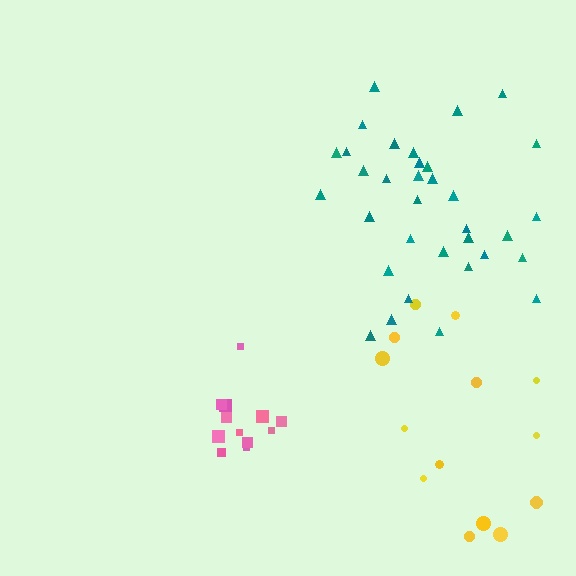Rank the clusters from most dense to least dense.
pink, teal, yellow.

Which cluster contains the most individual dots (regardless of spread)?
Teal (34).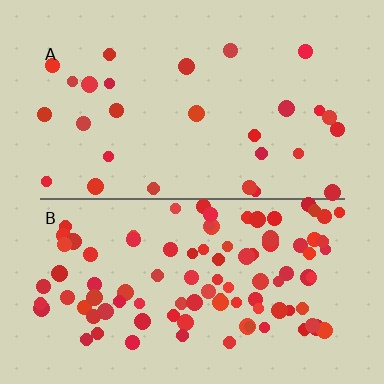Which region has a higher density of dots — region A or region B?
B (the bottom).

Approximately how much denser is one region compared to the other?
Approximately 3.4× — region B over region A.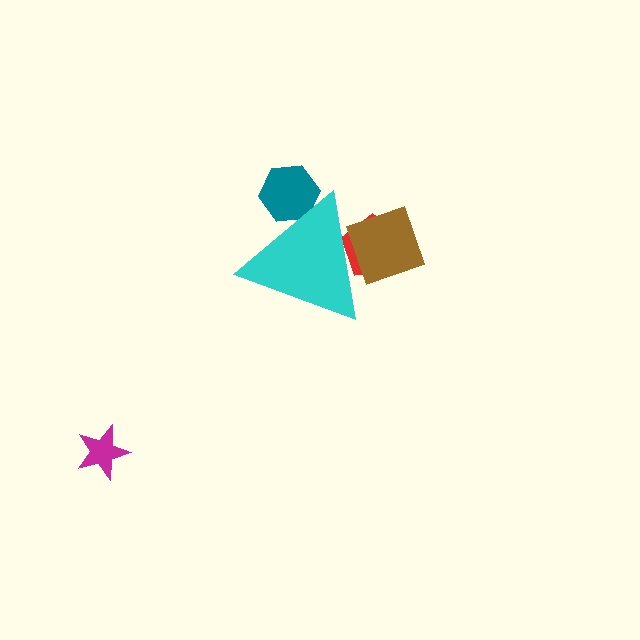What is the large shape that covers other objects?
A cyan triangle.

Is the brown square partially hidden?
Yes, the brown square is partially hidden behind the cyan triangle.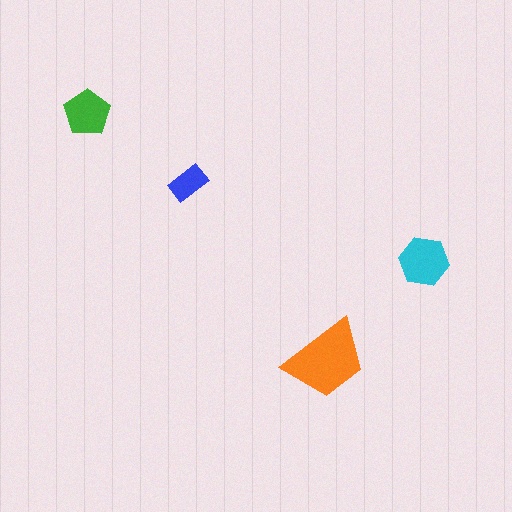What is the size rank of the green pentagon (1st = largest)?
3rd.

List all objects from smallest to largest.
The blue rectangle, the green pentagon, the cyan hexagon, the orange trapezoid.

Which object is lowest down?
The orange trapezoid is bottommost.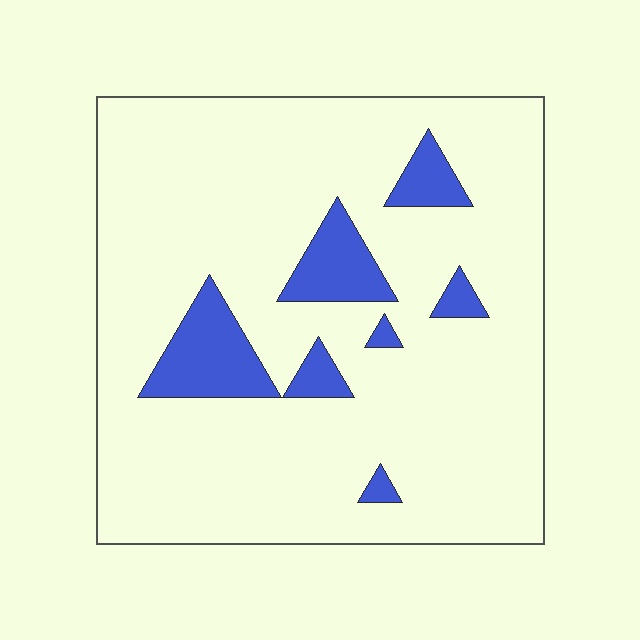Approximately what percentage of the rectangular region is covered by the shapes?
Approximately 10%.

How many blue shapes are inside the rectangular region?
7.